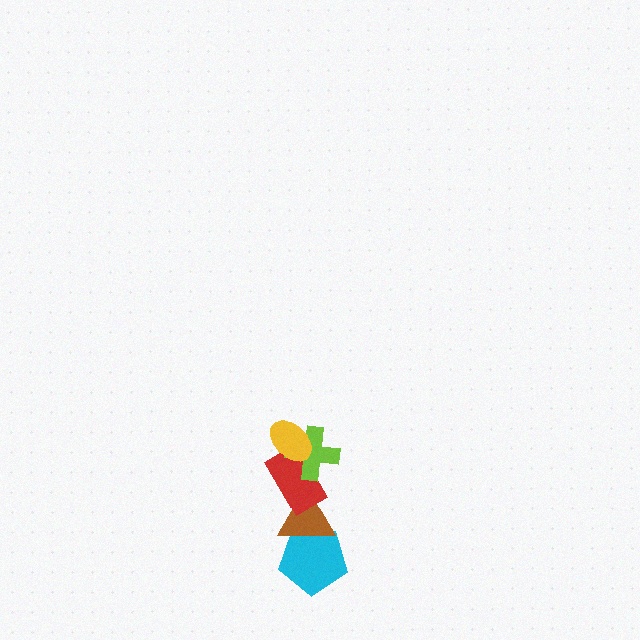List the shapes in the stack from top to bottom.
From top to bottom: the yellow ellipse, the lime cross, the red rectangle, the brown triangle, the cyan pentagon.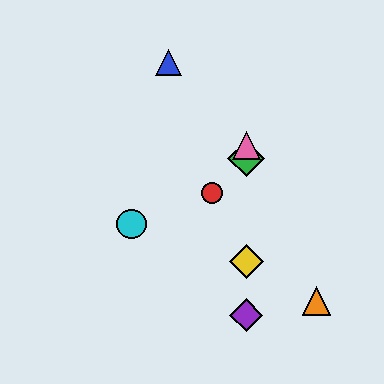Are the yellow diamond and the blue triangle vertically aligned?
No, the yellow diamond is at x≈246 and the blue triangle is at x≈168.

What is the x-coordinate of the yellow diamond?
The yellow diamond is at x≈246.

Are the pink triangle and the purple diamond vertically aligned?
Yes, both are at x≈246.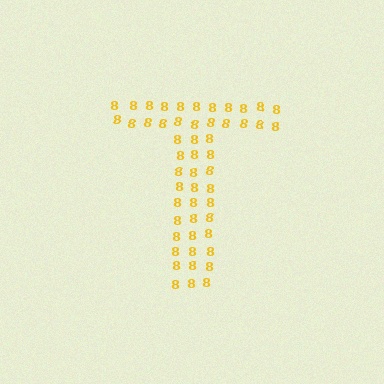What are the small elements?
The small elements are digit 8's.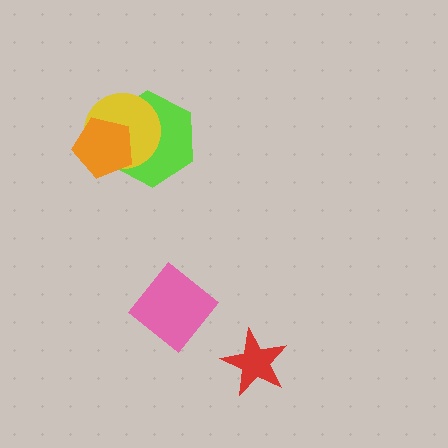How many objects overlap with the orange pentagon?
2 objects overlap with the orange pentagon.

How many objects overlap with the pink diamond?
0 objects overlap with the pink diamond.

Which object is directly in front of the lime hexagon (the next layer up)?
The yellow circle is directly in front of the lime hexagon.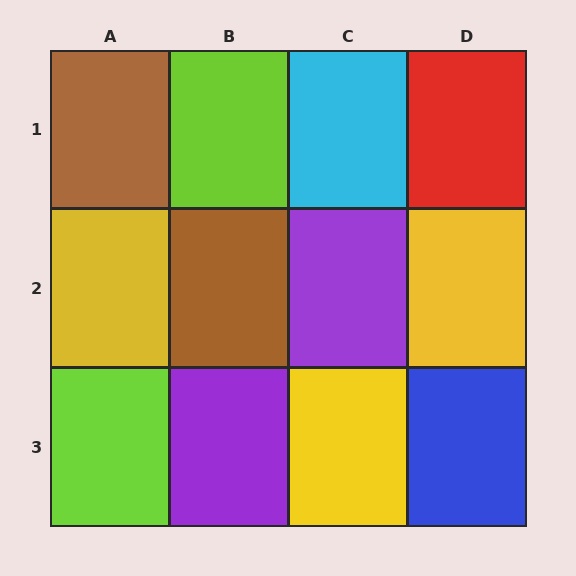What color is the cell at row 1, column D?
Red.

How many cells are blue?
1 cell is blue.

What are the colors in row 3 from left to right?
Lime, purple, yellow, blue.